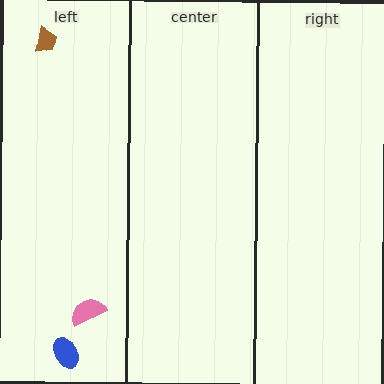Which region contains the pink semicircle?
The left region.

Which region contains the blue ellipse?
The left region.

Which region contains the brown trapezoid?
The left region.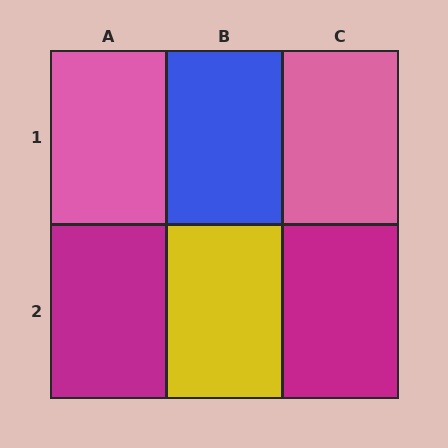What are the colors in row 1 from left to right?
Pink, blue, pink.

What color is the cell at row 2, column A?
Magenta.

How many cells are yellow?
1 cell is yellow.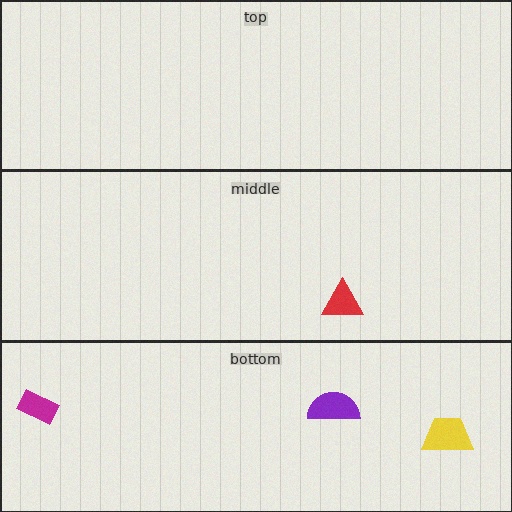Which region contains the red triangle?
The middle region.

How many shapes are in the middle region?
1.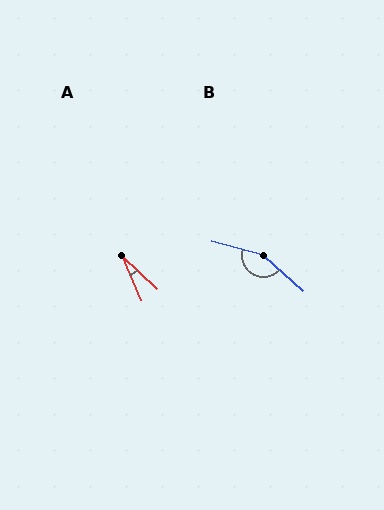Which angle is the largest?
B, at approximately 152 degrees.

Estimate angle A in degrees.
Approximately 23 degrees.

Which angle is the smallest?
A, at approximately 23 degrees.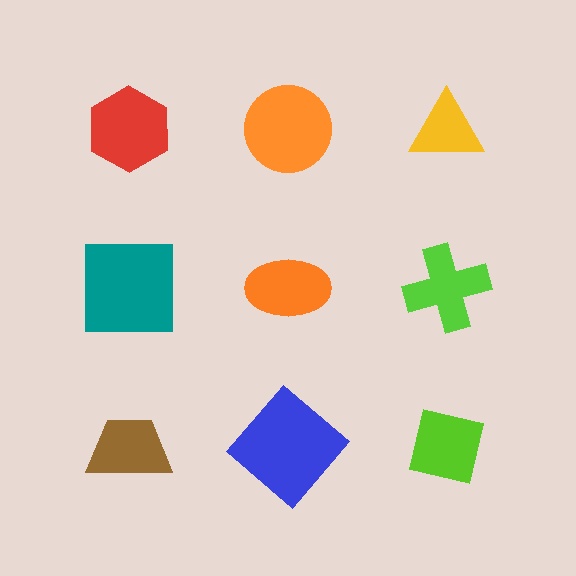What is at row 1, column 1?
A red hexagon.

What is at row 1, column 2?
An orange circle.